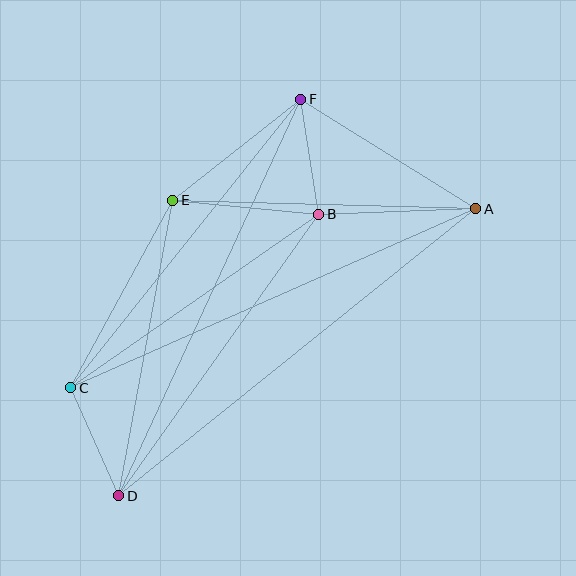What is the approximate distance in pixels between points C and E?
The distance between C and E is approximately 213 pixels.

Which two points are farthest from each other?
Points A and D are farthest from each other.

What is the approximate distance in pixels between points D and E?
The distance between D and E is approximately 300 pixels.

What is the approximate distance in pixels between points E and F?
The distance between E and F is approximately 163 pixels.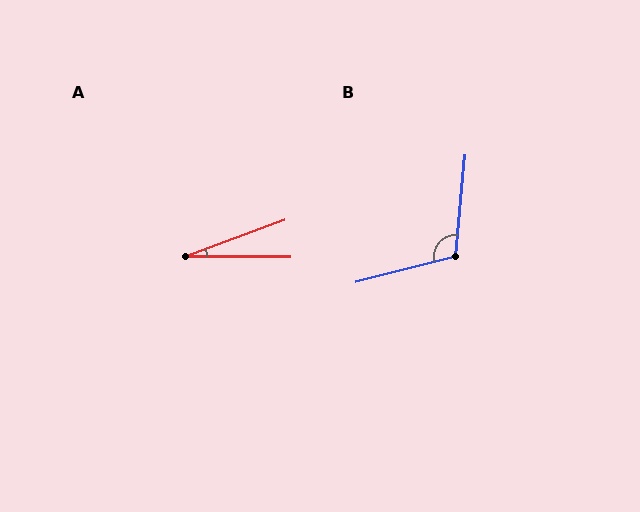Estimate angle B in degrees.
Approximately 110 degrees.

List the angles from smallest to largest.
A (21°), B (110°).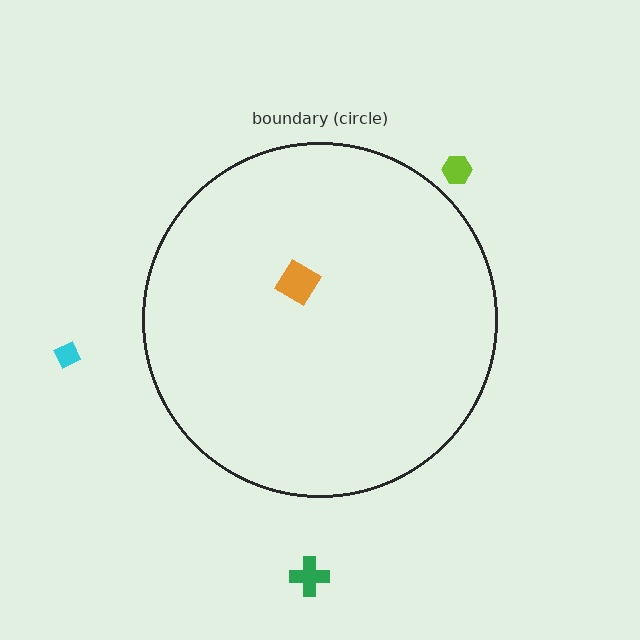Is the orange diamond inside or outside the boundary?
Inside.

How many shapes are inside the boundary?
1 inside, 3 outside.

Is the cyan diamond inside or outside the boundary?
Outside.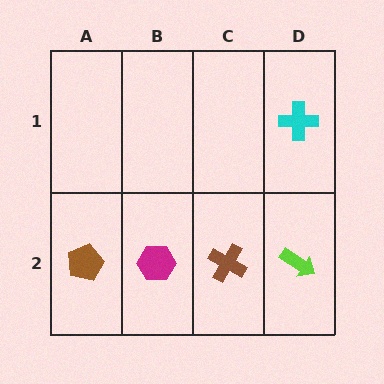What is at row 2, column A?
A brown pentagon.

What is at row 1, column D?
A cyan cross.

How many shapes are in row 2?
4 shapes.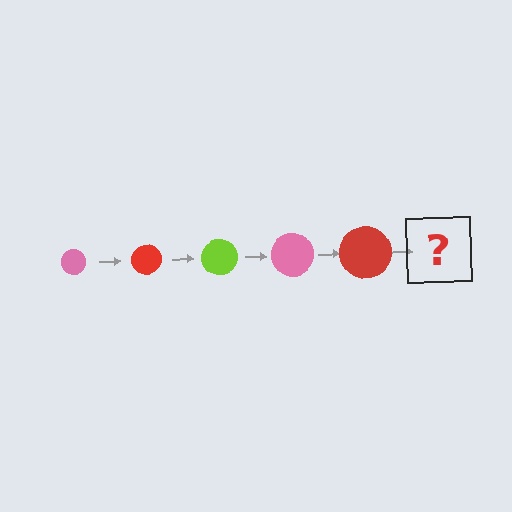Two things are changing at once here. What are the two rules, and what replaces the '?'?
The two rules are that the circle grows larger each step and the color cycles through pink, red, and lime. The '?' should be a lime circle, larger than the previous one.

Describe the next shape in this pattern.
It should be a lime circle, larger than the previous one.